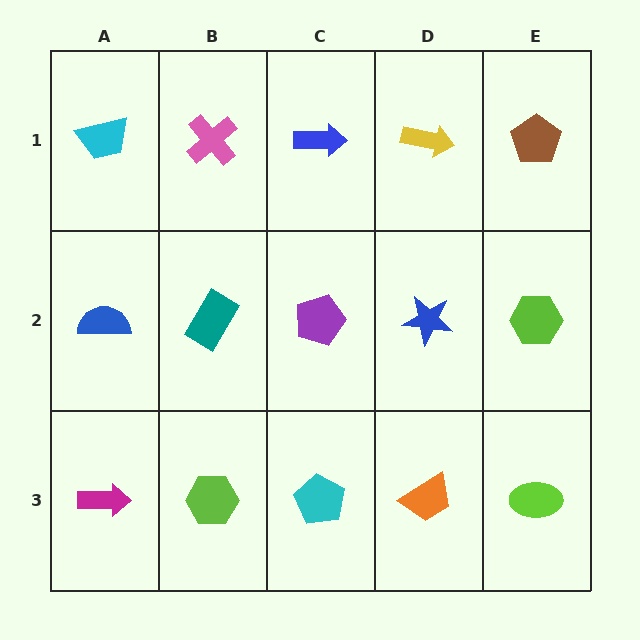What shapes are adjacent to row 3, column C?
A purple pentagon (row 2, column C), a lime hexagon (row 3, column B), an orange trapezoid (row 3, column D).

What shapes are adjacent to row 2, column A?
A cyan trapezoid (row 1, column A), a magenta arrow (row 3, column A), a teal rectangle (row 2, column B).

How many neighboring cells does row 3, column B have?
3.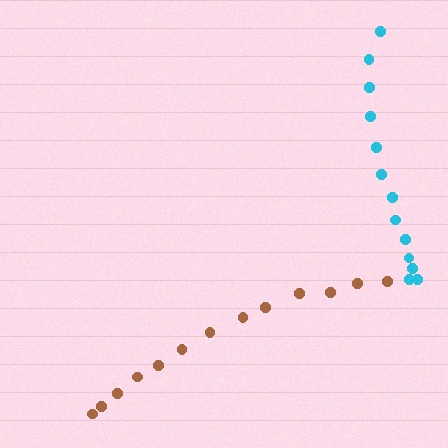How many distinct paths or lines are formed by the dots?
There are 2 distinct paths.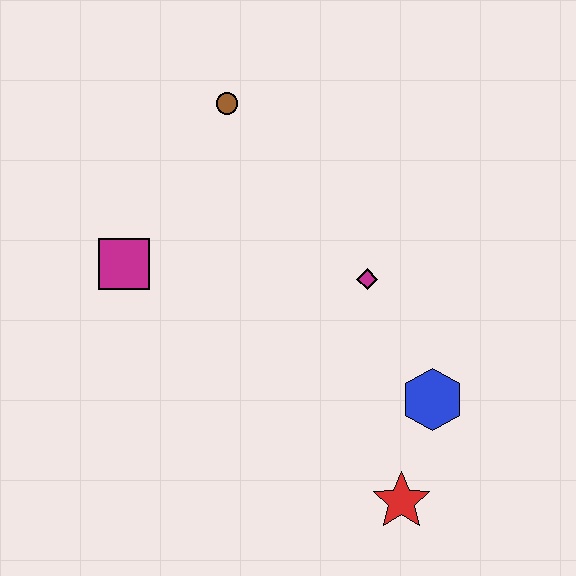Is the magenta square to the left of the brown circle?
Yes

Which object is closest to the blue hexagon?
The red star is closest to the blue hexagon.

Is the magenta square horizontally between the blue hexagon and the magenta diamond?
No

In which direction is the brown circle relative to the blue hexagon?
The brown circle is above the blue hexagon.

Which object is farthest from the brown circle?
The red star is farthest from the brown circle.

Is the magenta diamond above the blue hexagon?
Yes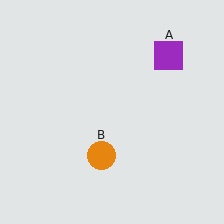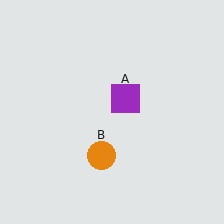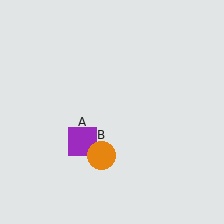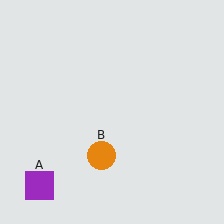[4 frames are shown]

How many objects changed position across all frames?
1 object changed position: purple square (object A).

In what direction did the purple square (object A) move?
The purple square (object A) moved down and to the left.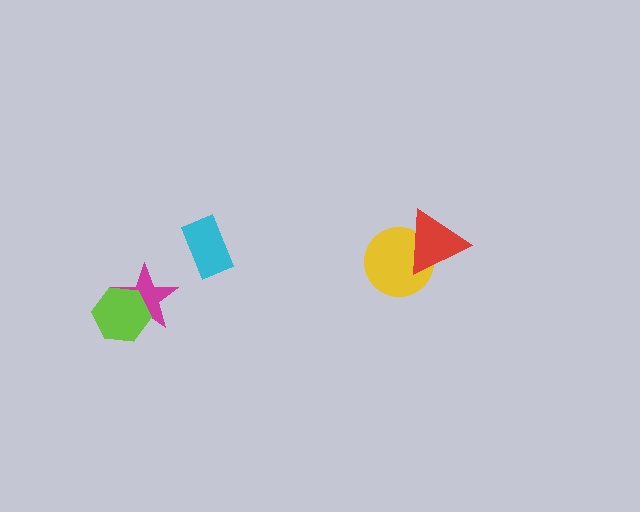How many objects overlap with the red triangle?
1 object overlaps with the red triangle.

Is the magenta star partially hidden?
Yes, it is partially covered by another shape.